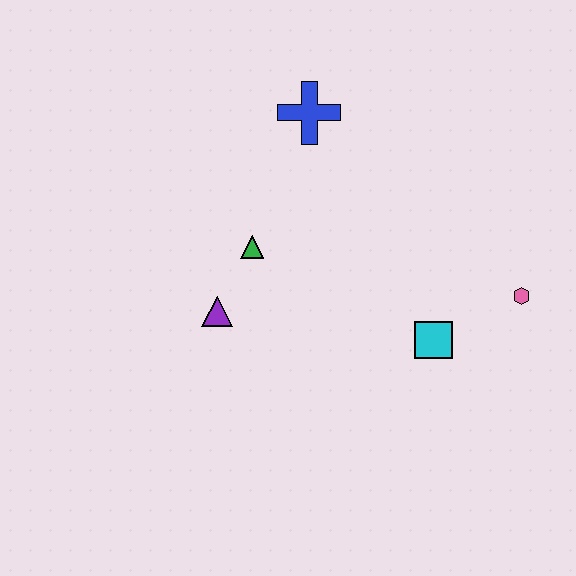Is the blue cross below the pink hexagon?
No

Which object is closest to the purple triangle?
The green triangle is closest to the purple triangle.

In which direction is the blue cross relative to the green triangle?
The blue cross is above the green triangle.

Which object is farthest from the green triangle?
The pink hexagon is farthest from the green triangle.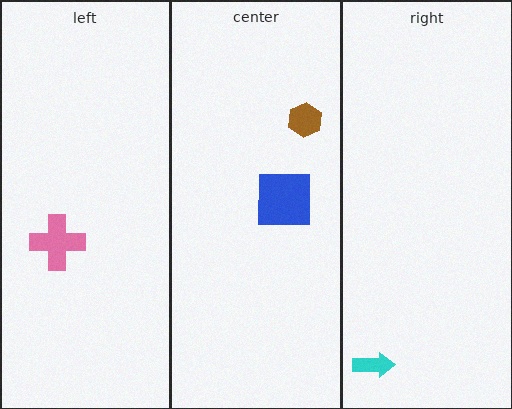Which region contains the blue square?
The center region.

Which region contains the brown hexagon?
The center region.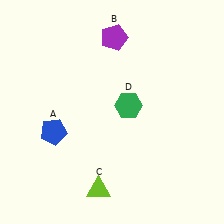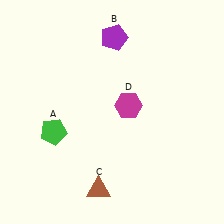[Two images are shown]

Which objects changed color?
A changed from blue to green. C changed from lime to brown. D changed from green to magenta.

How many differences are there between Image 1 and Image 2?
There are 3 differences between the two images.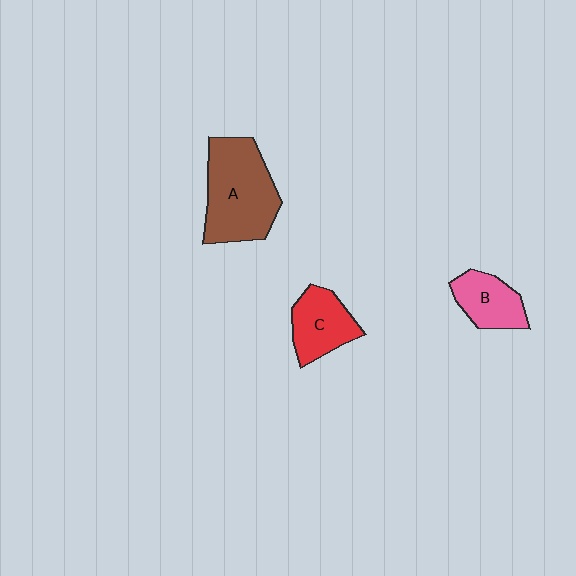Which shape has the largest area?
Shape A (brown).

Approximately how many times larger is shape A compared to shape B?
Approximately 2.0 times.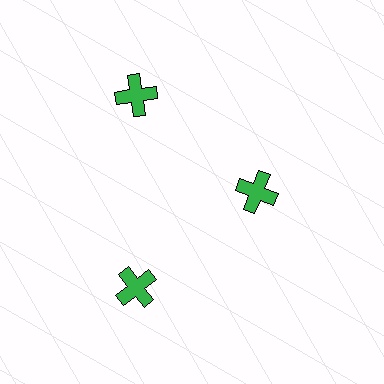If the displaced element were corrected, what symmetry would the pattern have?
It would have 3-fold rotational symmetry — the pattern would map onto itself every 120 degrees.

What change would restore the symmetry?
The symmetry would be restored by moving it outward, back onto the ring so that all 3 crosses sit at equal angles and equal distance from the center.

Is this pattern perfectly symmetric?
No. The 3 green crosses are arranged in a ring, but one element near the 3 o'clock position is pulled inward toward the center, breaking the 3-fold rotational symmetry.